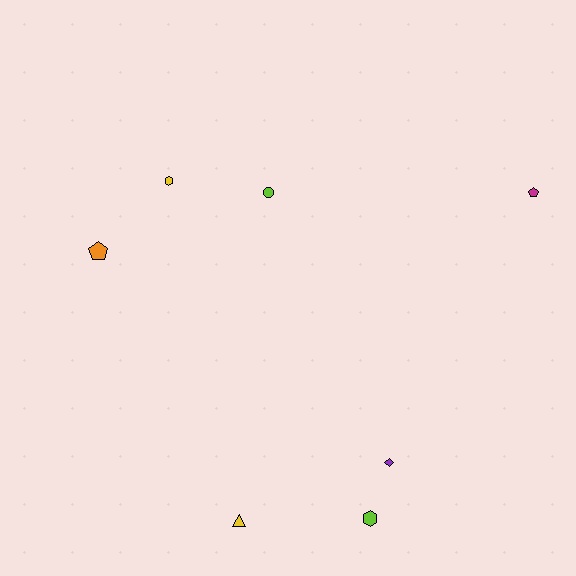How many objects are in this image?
There are 7 objects.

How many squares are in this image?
There are no squares.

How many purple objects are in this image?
There is 1 purple object.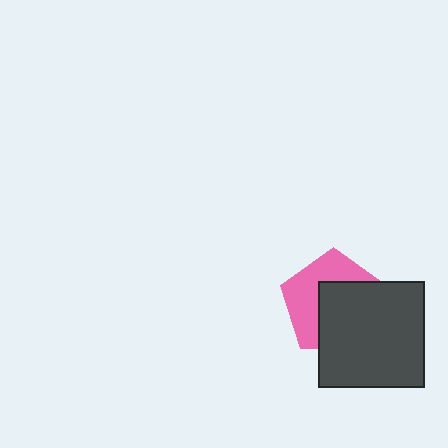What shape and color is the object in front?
The object in front is a dark gray square.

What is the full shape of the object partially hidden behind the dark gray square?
The partially hidden object is a pink pentagon.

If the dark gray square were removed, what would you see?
You would see the complete pink pentagon.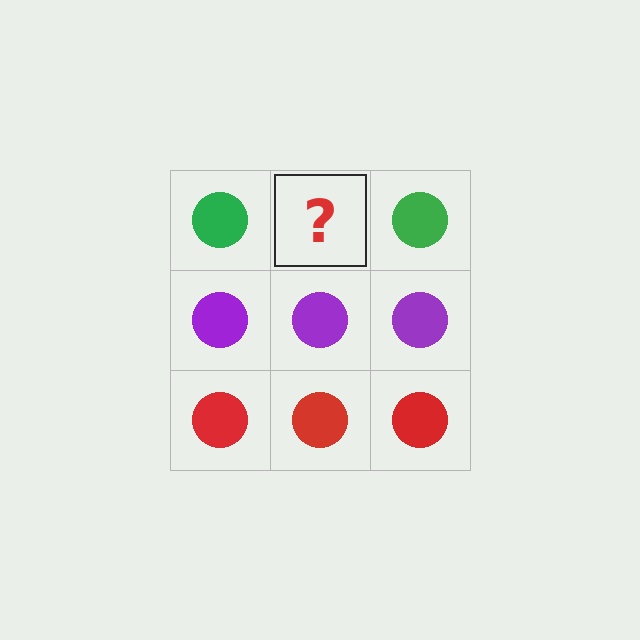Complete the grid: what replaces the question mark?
The question mark should be replaced with a green circle.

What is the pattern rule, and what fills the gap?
The rule is that each row has a consistent color. The gap should be filled with a green circle.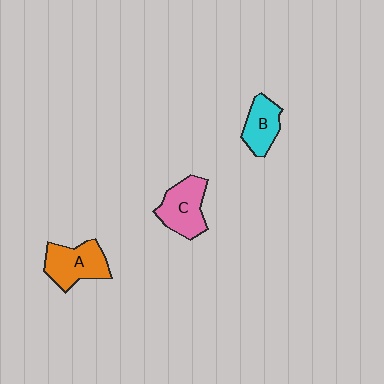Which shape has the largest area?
Shape A (orange).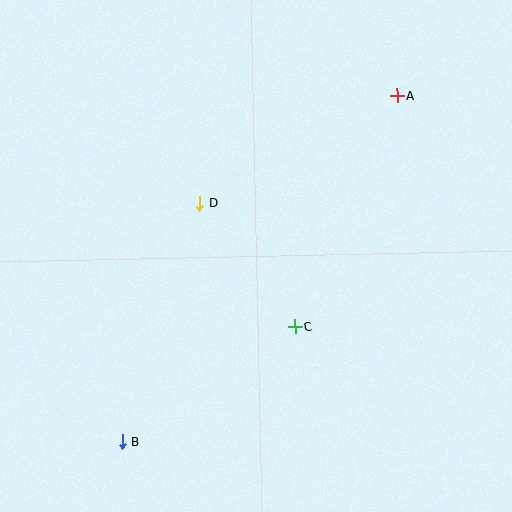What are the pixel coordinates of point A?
Point A is at (397, 96).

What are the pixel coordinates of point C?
Point C is at (295, 327).